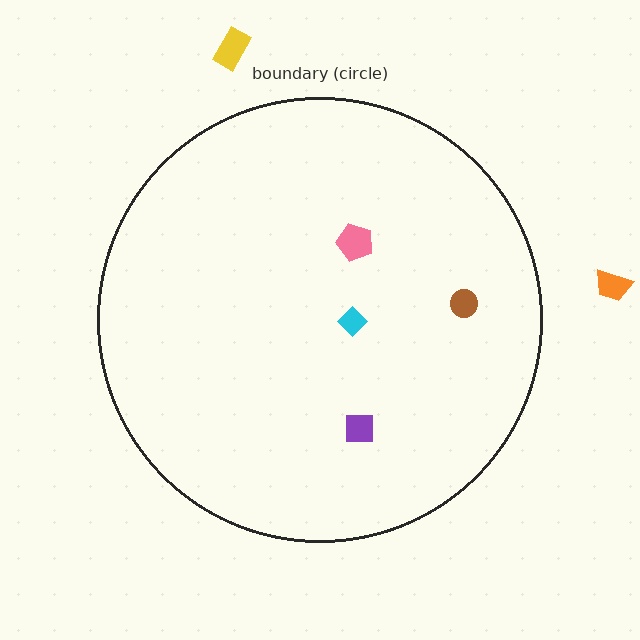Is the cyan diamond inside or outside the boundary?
Inside.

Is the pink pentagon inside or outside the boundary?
Inside.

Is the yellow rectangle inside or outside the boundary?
Outside.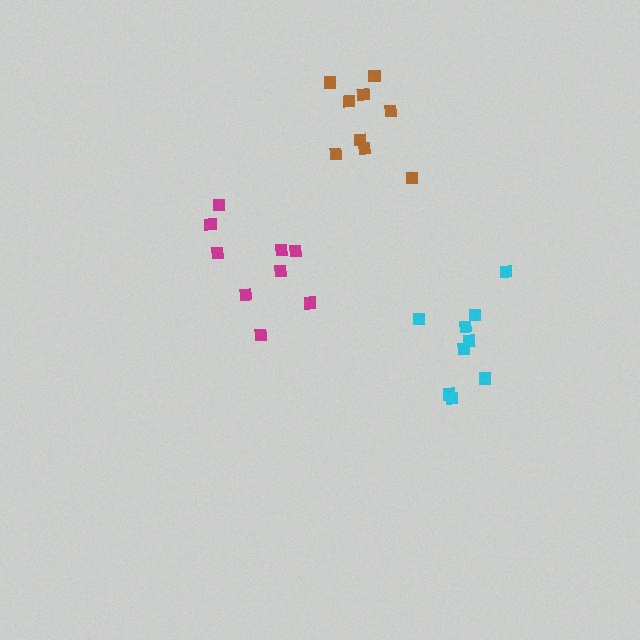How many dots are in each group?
Group 1: 9 dots, Group 2: 9 dots, Group 3: 9 dots (27 total).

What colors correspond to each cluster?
The clusters are colored: brown, magenta, cyan.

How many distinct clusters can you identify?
There are 3 distinct clusters.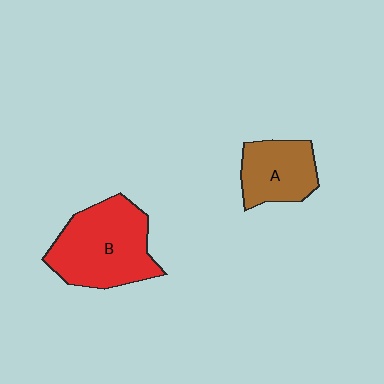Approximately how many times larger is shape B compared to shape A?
Approximately 1.7 times.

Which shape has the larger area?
Shape B (red).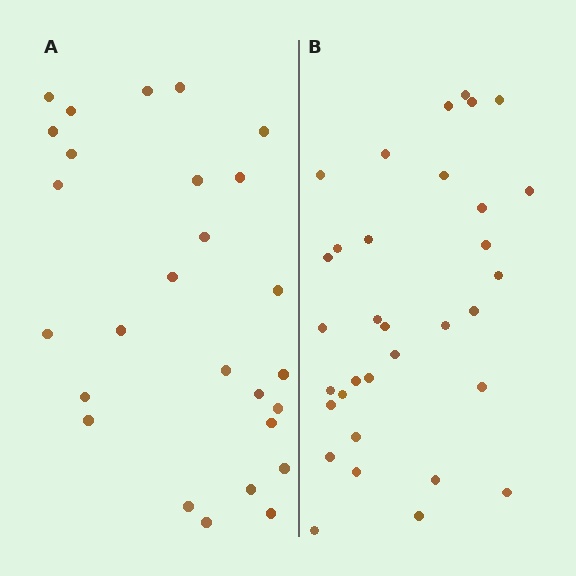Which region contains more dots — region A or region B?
Region B (the right region) has more dots.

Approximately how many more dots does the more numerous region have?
Region B has about 6 more dots than region A.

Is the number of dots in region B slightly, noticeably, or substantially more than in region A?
Region B has only slightly more — the two regions are fairly close. The ratio is roughly 1.2 to 1.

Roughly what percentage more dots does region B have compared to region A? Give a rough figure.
About 20% more.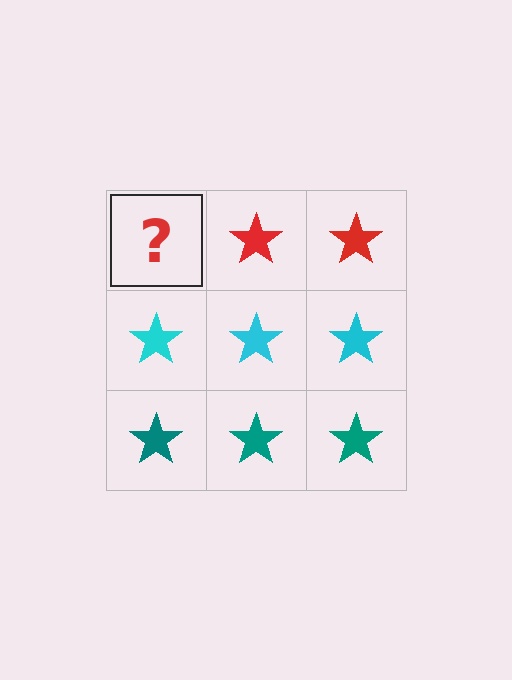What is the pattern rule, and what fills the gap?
The rule is that each row has a consistent color. The gap should be filled with a red star.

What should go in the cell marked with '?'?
The missing cell should contain a red star.